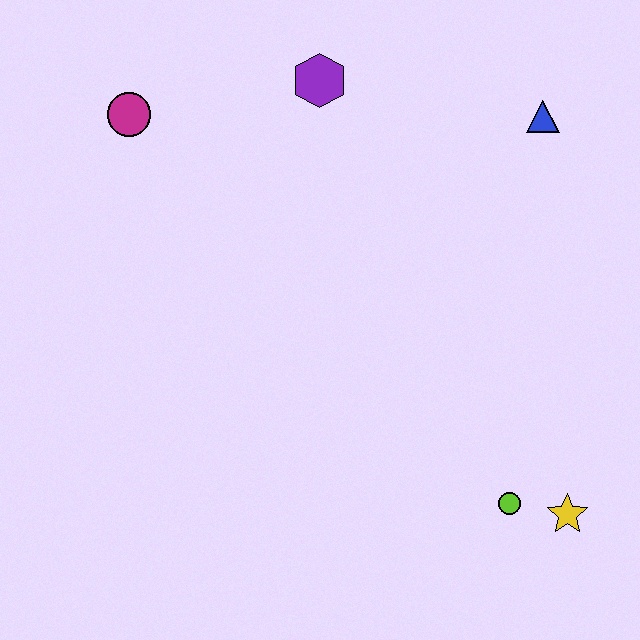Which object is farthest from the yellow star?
The magenta circle is farthest from the yellow star.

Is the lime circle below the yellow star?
No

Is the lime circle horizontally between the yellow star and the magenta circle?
Yes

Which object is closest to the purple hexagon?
The magenta circle is closest to the purple hexagon.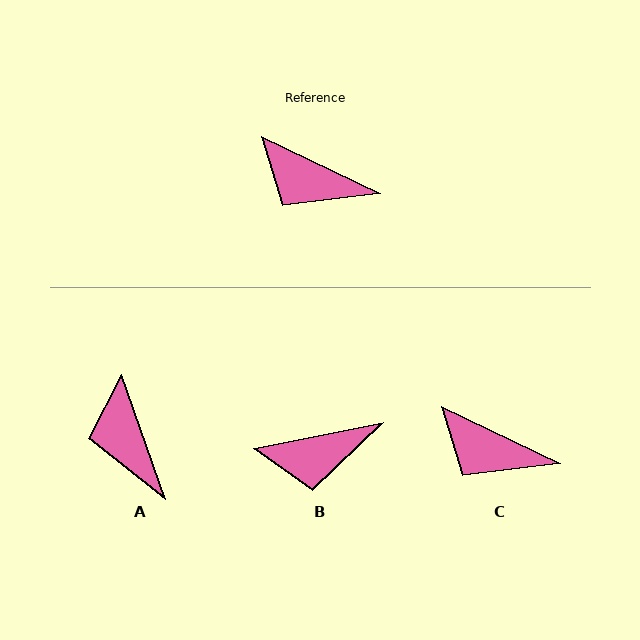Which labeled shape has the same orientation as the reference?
C.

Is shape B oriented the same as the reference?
No, it is off by about 37 degrees.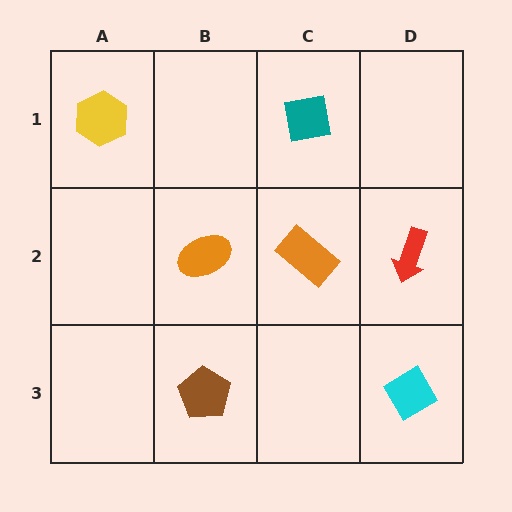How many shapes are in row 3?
2 shapes.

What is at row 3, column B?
A brown pentagon.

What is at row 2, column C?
An orange rectangle.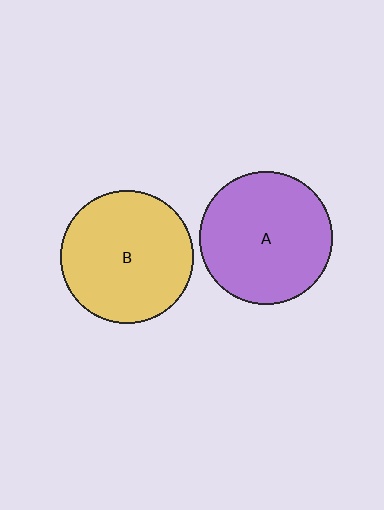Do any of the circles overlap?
No, none of the circles overlap.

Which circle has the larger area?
Circle B (yellow).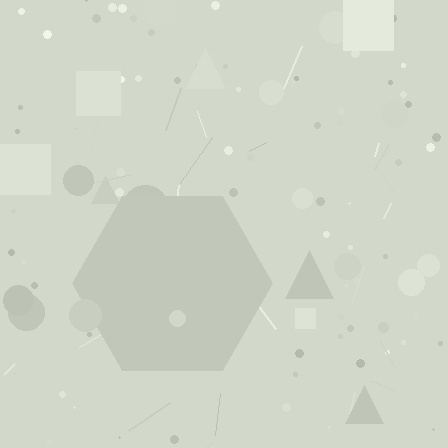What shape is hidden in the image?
A hexagon is hidden in the image.